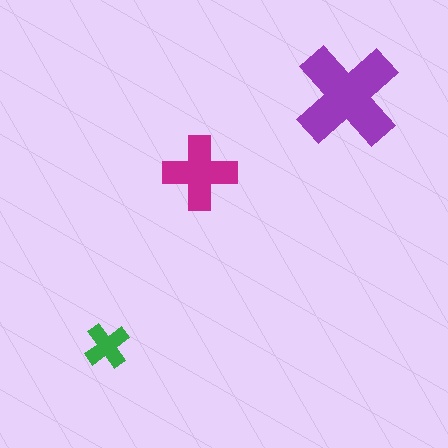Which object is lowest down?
The green cross is bottommost.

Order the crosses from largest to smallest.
the purple one, the magenta one, the green one.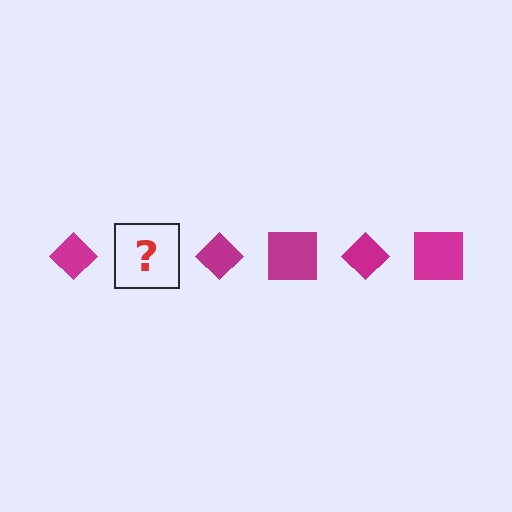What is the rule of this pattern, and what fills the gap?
The rule is that the pattern cycles through diamond, square shapes in magenta. The gap should be filled with a magenta square.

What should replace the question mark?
The question mark should be replaced with a magenta square.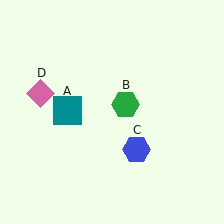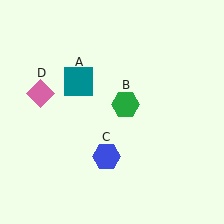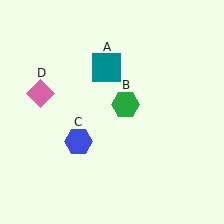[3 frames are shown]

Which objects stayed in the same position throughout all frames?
Green hexagon (object B) and pink diamond (object D) remained stationary.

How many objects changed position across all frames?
2 objects changed position: teal square (object A), blue hexagon (object C).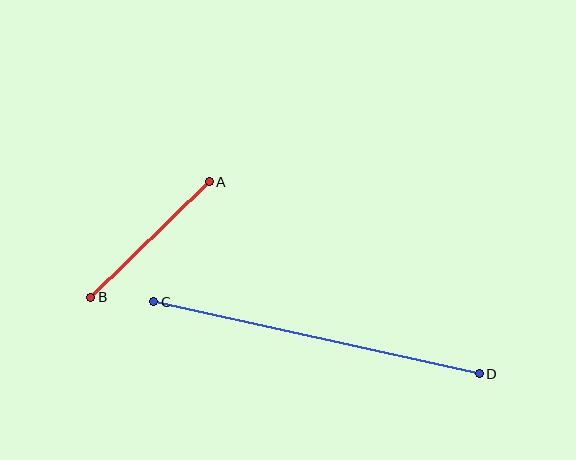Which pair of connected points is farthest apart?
Points C and D are farthest apart.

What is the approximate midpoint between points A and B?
The midpoint is at approximately (150, 239) pixels.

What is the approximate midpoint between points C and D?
The midpoint is at approximately (316, 338) pixels.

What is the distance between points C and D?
The distance is approximately 334 pixels.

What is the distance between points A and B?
The distance is approximately 166 pixels.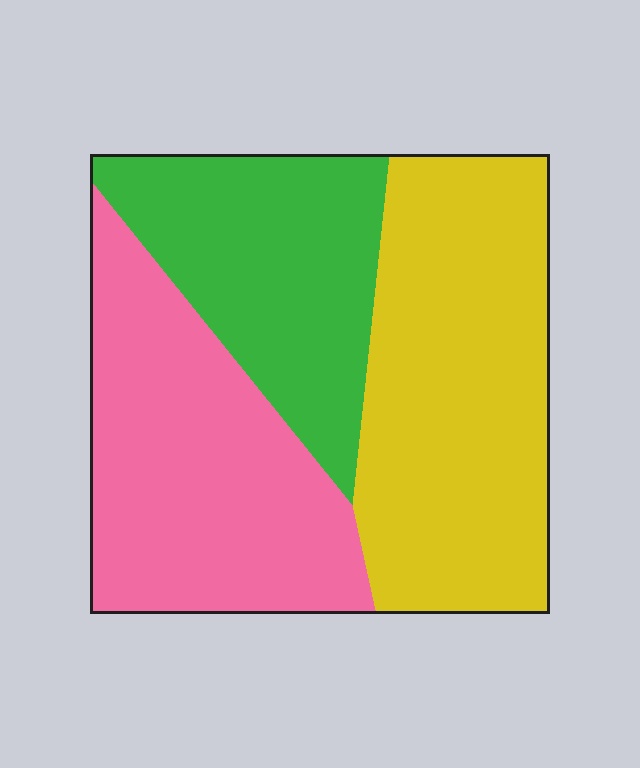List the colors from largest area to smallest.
From largest to smallest: yellow, pink, green.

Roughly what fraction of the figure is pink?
Pink covers 34% of the figure.